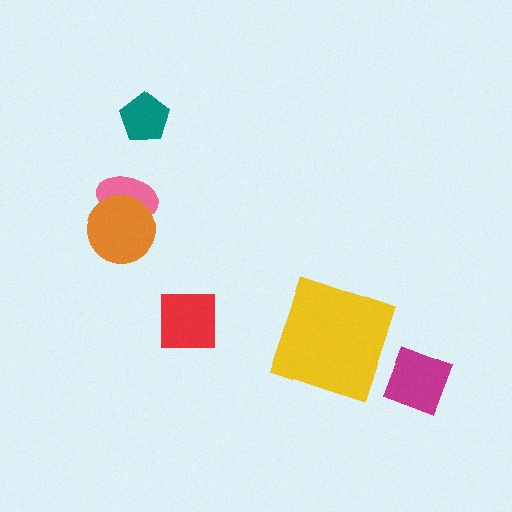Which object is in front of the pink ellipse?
The orange circle is in front of the pink ellipse.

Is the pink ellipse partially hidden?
Yes, it is partially covered by another shape.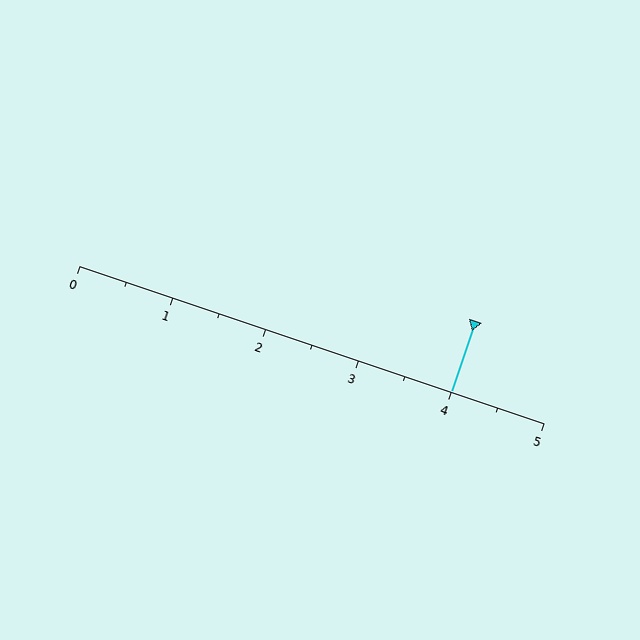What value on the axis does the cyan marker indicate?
The marker indicates approximately 4.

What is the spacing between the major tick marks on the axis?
The major ticks are spaced 1 apart.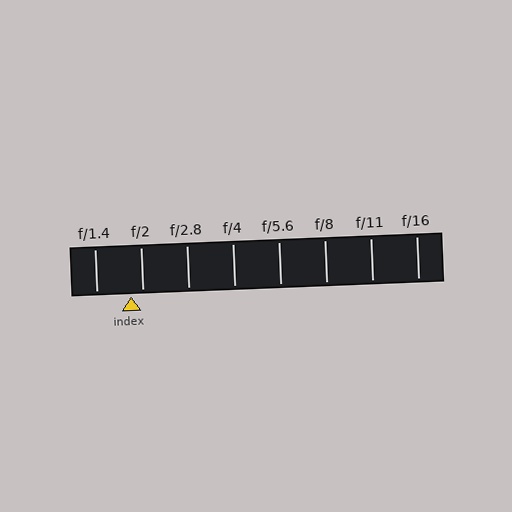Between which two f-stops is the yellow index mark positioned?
The index mark is between f/1.4 and f/2.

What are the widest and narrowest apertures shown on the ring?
The widest aperture shown is f/1.4 and the narrowest is f/16.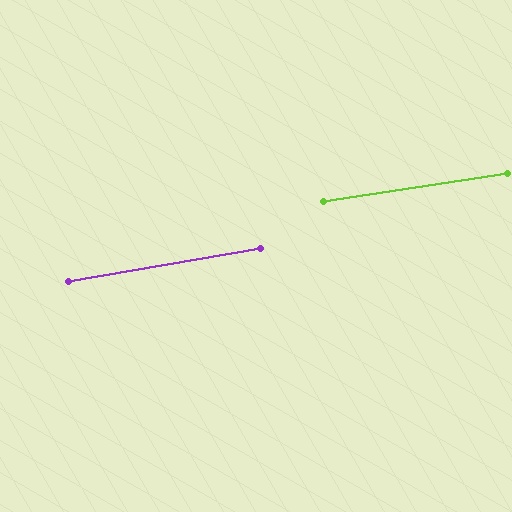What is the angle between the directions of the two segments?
Approximately 1 degree.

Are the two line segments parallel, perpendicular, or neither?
Parallel — their directions differ by only 1.2°.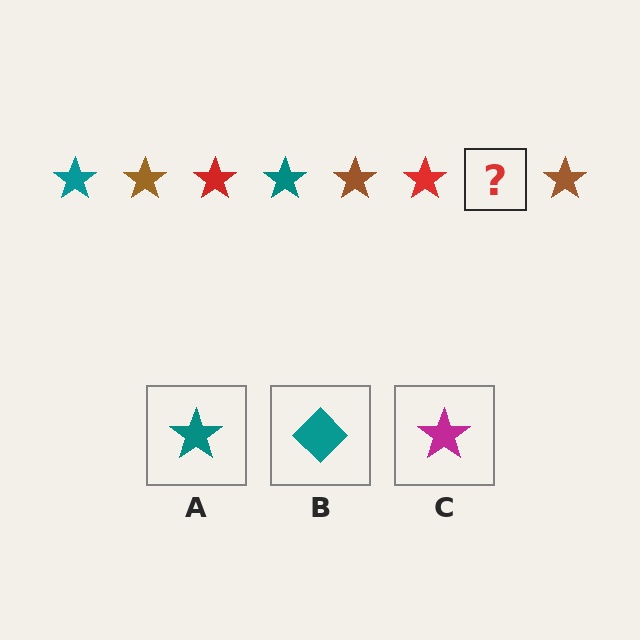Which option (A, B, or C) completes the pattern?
A.